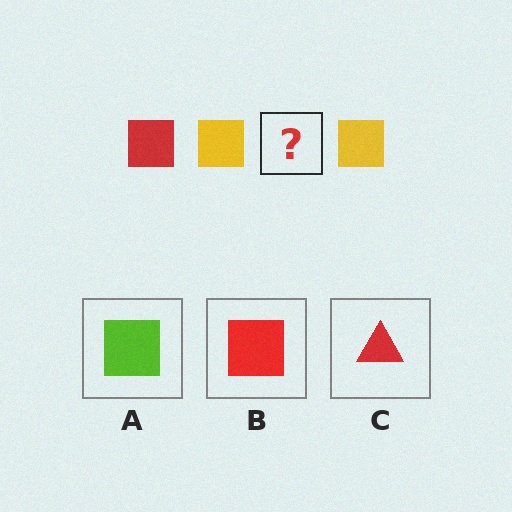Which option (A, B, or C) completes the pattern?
B.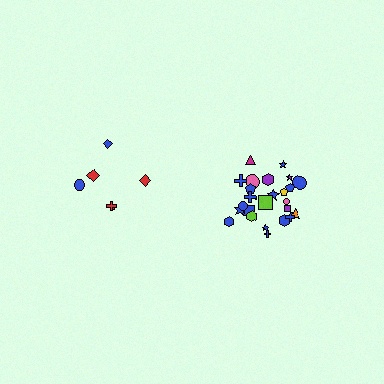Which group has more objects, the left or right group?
The right group.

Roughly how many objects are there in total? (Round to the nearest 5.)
Roughly 30 objects in total.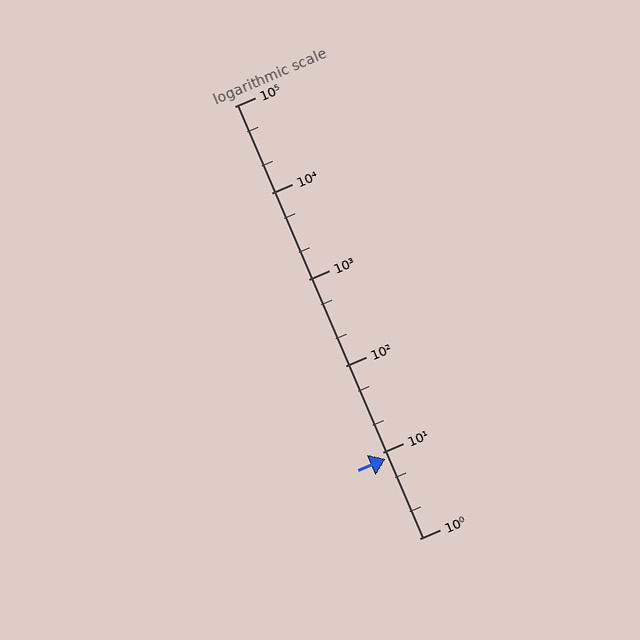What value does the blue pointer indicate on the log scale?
The pointer indicates approximately 8.3.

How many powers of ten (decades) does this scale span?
The scale spans 5 decades, from 1 to 100000.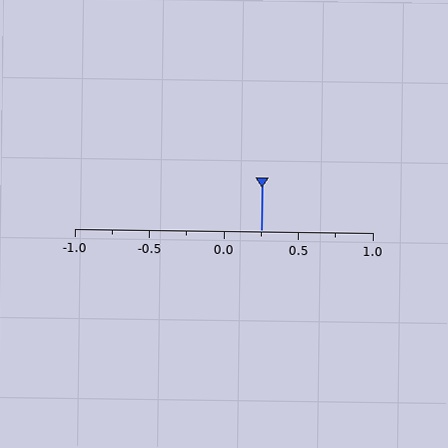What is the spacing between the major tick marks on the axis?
The major ticks are spaced 0.5 apart.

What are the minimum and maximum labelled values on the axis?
The axis runs from -1.0 to 1.0.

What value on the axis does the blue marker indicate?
The marker indicates approximately 0.25.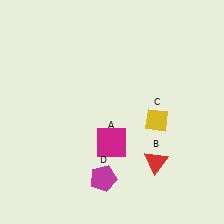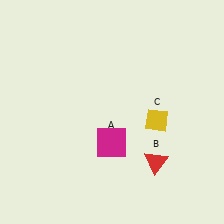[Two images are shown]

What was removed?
The magenta pentagon (D) was removed in Image 2.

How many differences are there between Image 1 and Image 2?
There is 1 difference between the two images.